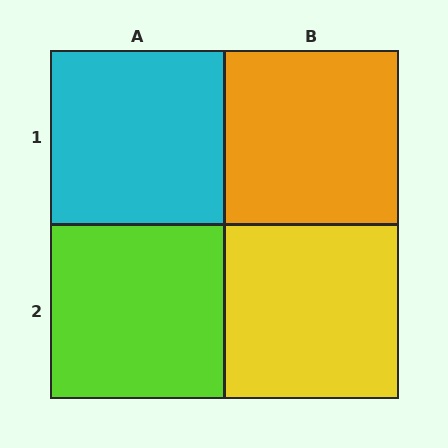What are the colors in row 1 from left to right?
Cyan, orange.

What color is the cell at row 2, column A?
Lime.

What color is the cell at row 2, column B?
Yellow.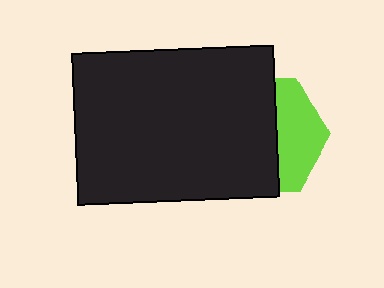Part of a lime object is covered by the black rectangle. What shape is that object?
It is a hexagon.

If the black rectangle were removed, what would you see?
You would see the complete lime hexagon.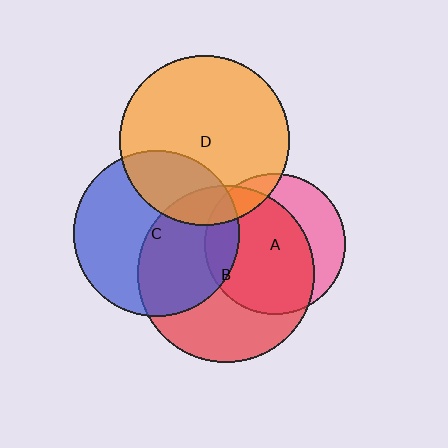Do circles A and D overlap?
Yes.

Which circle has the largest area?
Circle B (red).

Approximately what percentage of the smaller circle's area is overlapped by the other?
Approximately 10%.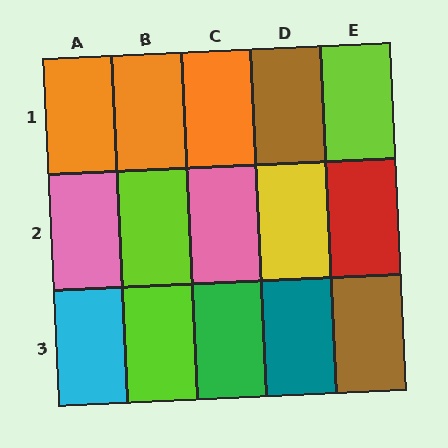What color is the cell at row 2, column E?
Red.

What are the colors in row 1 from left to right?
Orange, orange, orange, brown, lime.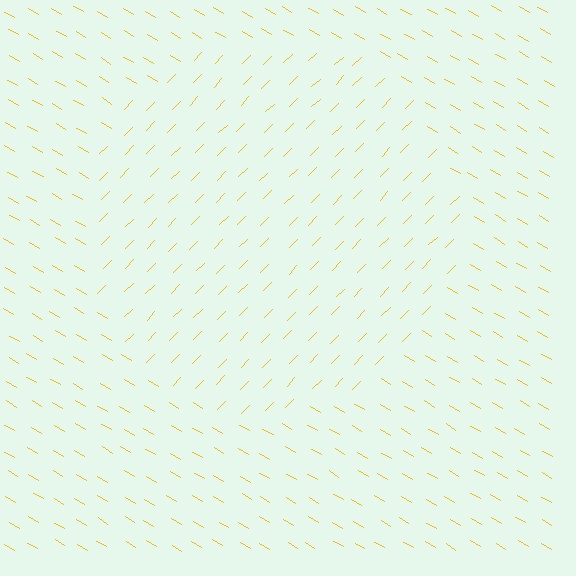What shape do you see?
I see a circle.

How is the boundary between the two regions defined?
The boundary is defined purely by a change in line orientation (approximately 75 degrees difference). All lines are the same color and thickness.